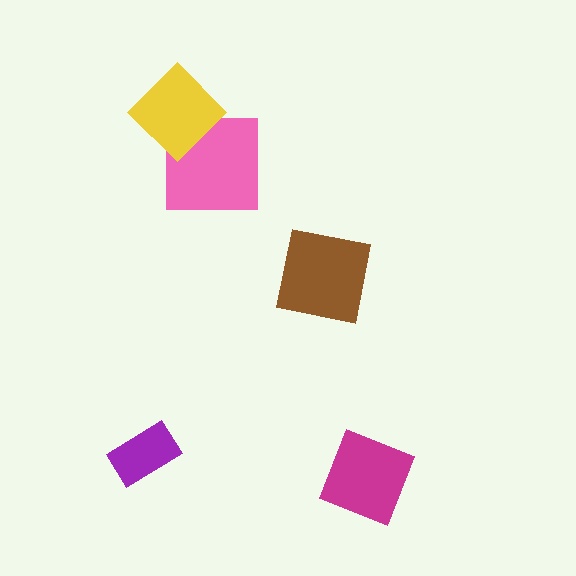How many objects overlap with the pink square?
1 object overlaps with the pink square.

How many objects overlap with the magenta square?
0 objects overlap with the magenta square.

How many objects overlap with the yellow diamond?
1 object overlaps with the yellow diamond.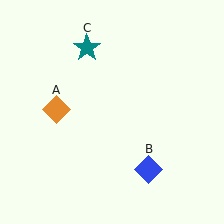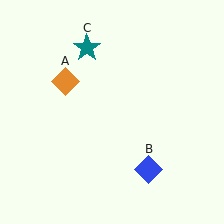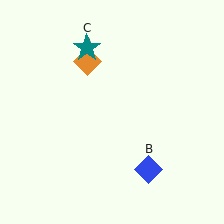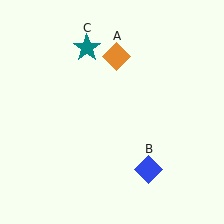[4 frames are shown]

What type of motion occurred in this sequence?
The orange diamond (object A) rotated clockwise around the center of the scene.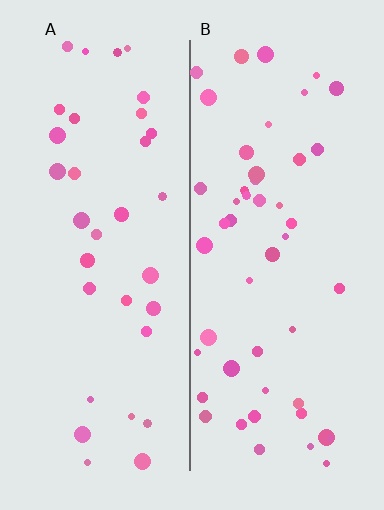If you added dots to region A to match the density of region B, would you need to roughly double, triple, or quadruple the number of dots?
Approximately double.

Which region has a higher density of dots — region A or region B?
B (the right).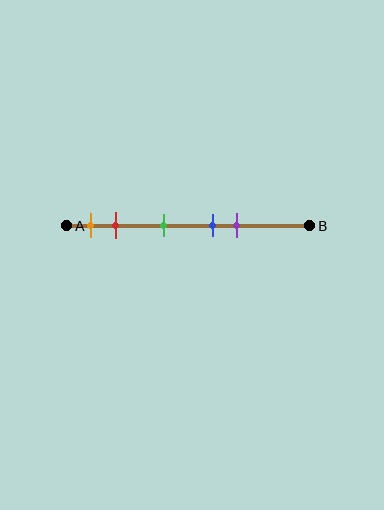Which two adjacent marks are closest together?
The blue and purple marks are the closest adjacent pair.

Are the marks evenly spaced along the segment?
No, the marks are not evenly spaced.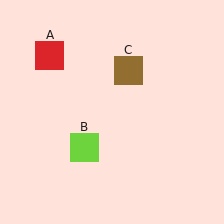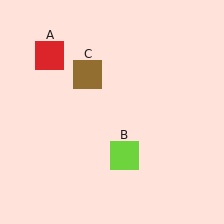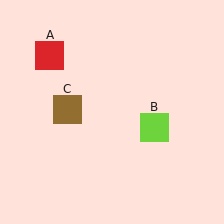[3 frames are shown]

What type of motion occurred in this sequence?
The lime square (object B), brown square (object C) rotated counterclockwise around the center of the scene.